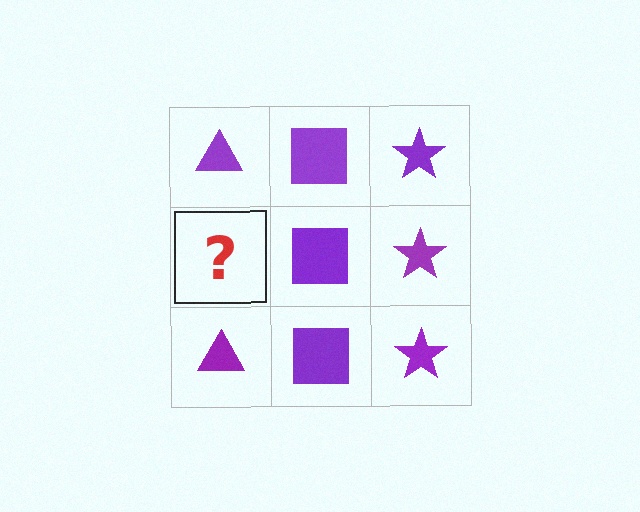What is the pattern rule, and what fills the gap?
The rule is that each column has a consistent shape. The gap should be filled with a purple triangle.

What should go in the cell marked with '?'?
The missing cell should contain a purple triangle.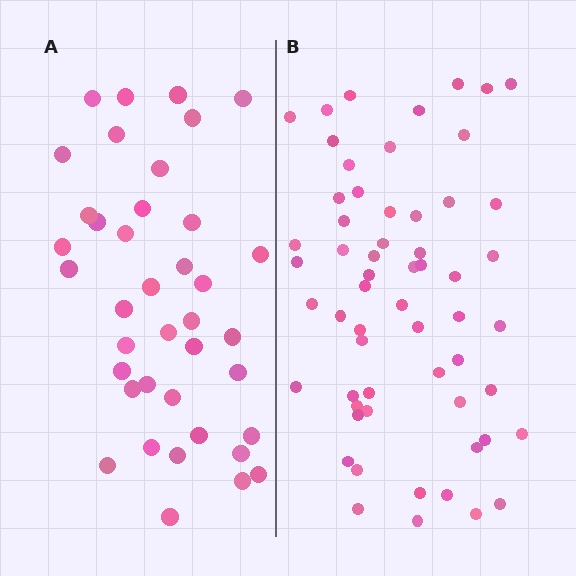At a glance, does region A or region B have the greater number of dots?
Region B (the right region) has more dots.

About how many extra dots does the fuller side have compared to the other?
Region B has approximately 20 more dots than region A.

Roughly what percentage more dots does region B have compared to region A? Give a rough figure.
About 50% more.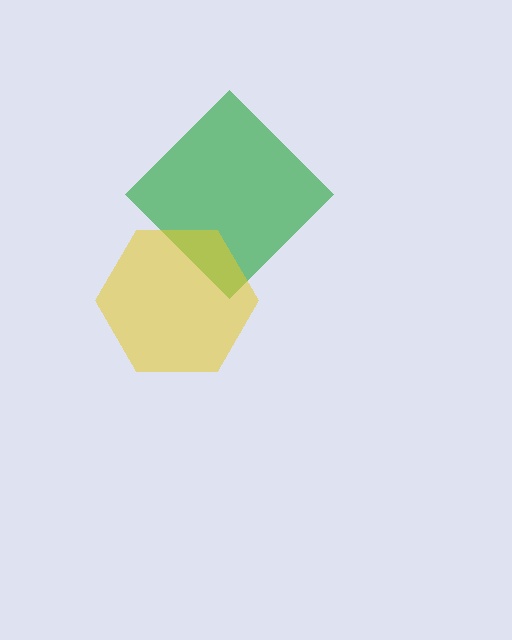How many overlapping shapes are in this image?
There are 2 overlapping shapes in the image.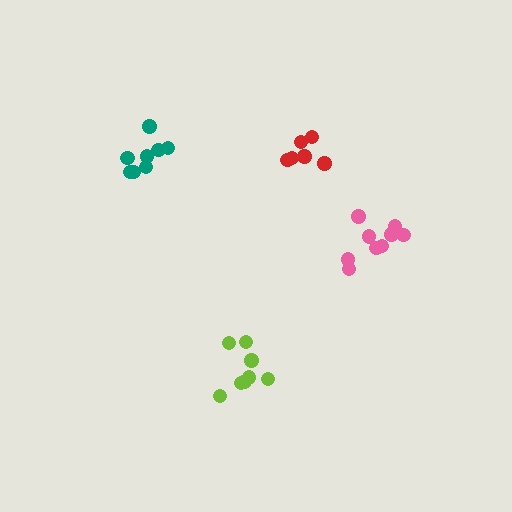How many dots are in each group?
Group 1: 6 dots, Group 2: 9 dots, Group 3: 8 dots, Group 4: 8 dots (31 total).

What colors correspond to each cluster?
The clusters are colored: red, pink, teal, lime.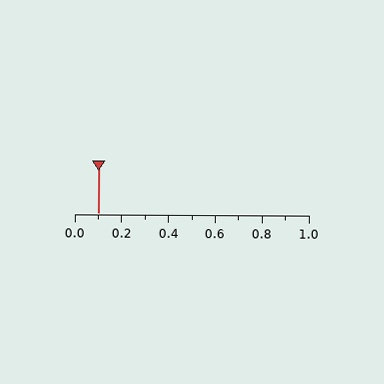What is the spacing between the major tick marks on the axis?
The major ticks are spaced 0.2 apart.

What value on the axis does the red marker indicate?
The marker indicates approximately 0.1.